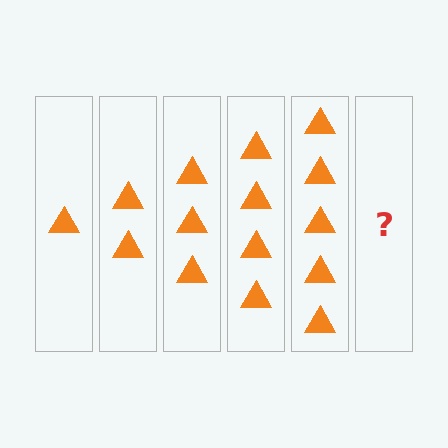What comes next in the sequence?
The next element should be 6 triangles.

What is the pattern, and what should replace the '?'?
The pattern is that each step adds one more triangle. The '?' should be 6 triangles.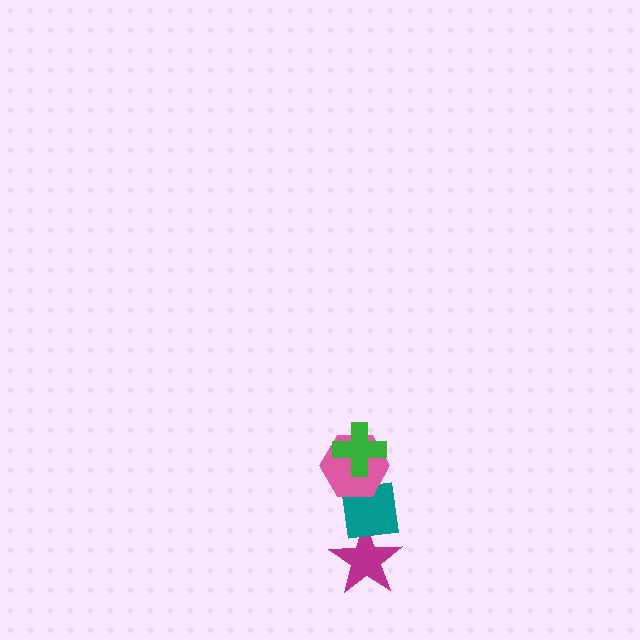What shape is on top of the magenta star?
The teal square is on top of the magenta star.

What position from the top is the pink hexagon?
The pink hexagon is 2nd from the top.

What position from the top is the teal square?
The teal square is 3rd from the top.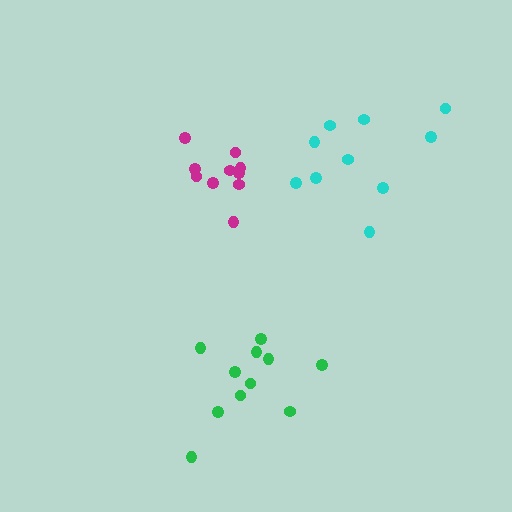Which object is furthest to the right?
The cyan cluster is rightmost.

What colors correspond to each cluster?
The clusters are colored: cyan, magenta, green.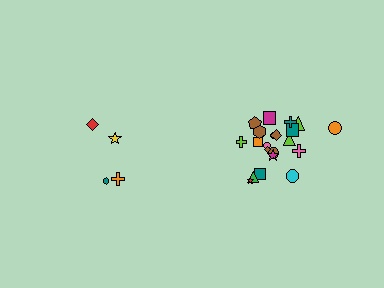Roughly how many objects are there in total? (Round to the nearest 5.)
Roughly 25 objects in total.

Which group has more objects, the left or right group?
The right group.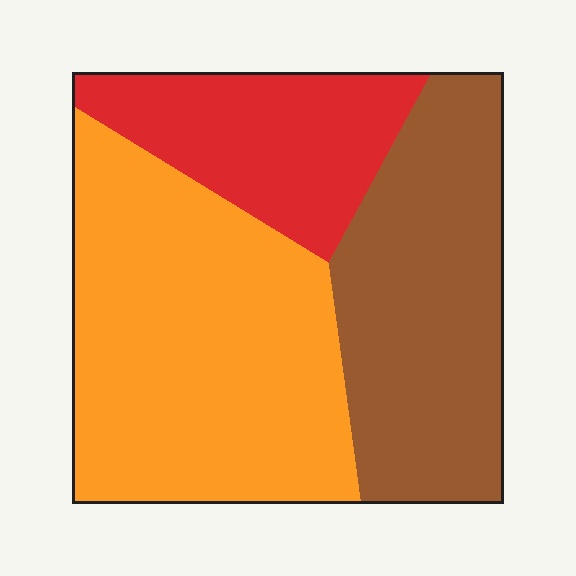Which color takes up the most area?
Orange, at roughly 45%.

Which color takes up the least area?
Red, at roughly 20%.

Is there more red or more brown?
Brown.